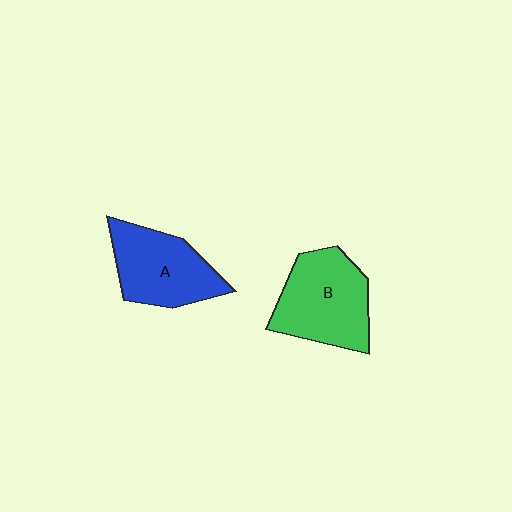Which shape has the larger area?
Shape B (green).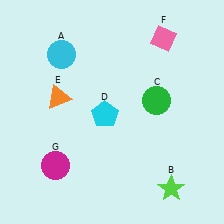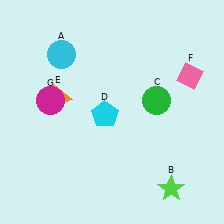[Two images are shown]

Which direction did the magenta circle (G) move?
The magenta circle (G) moved up.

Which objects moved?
The objects that moved are: the pink diamond (F), the magenta circle (G).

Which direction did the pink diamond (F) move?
The pink diamond (F) moved down.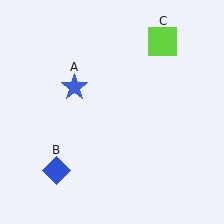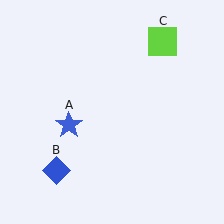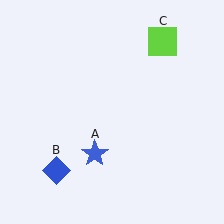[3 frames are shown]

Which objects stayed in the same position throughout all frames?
Blue diamond (object B) and lime square (object C) remained stationary.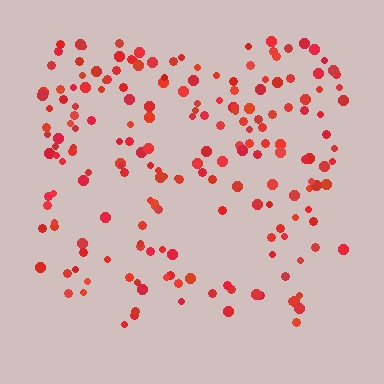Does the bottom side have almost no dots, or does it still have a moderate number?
Still a moderate number, just noticeably fewer than the top.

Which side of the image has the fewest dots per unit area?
The bottom.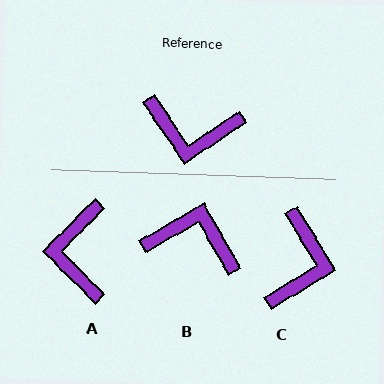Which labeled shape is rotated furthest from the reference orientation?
B, about 176 degrees away.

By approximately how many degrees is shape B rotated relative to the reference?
Approximately 176 degrees counter-clockwise.